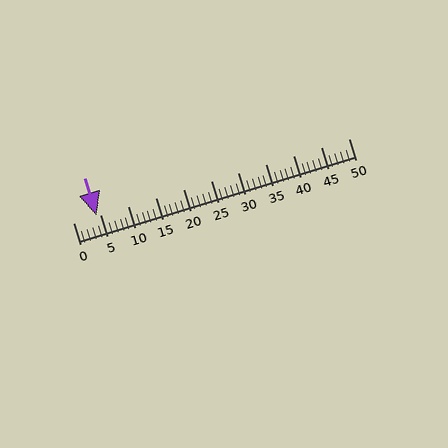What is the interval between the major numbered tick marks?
The major tick marks are spaced 5 units apart.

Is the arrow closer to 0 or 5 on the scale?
The arrow is closer to 5.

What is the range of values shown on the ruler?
The ruler shows values from 0 to 50.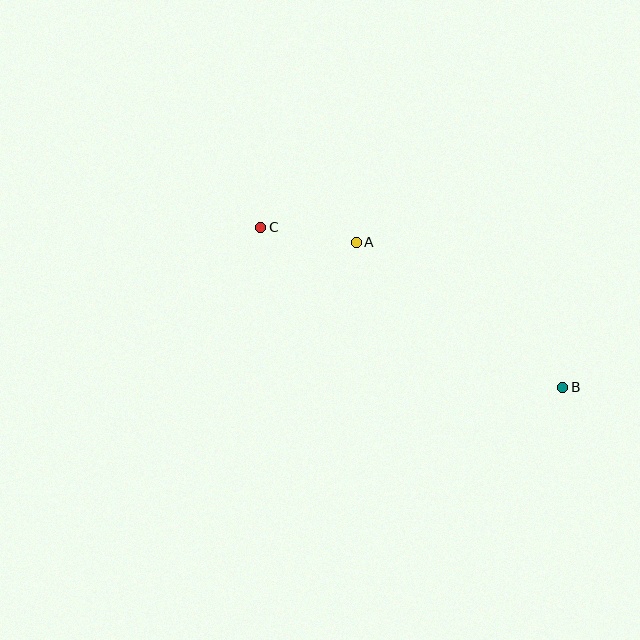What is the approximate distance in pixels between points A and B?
The distance between A and B is approximately 252 pixels.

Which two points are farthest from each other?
Points B and C are farthest from each other.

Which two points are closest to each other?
Points A and C are closest to each other.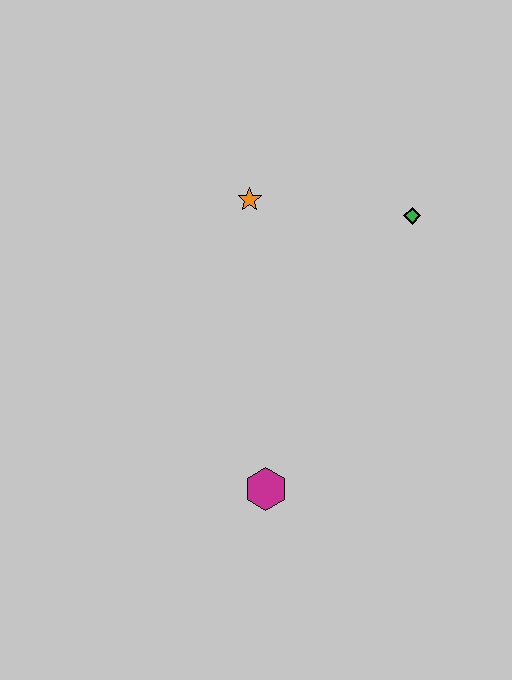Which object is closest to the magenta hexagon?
The orange star is closest to the magenta hexagon.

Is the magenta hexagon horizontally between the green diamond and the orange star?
Yes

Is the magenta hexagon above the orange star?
No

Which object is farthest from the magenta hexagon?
The green diamond is farthest from the magenta hexagon.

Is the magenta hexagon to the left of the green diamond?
Yes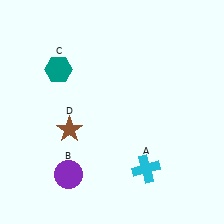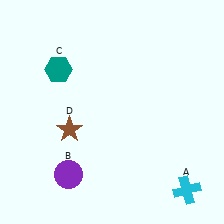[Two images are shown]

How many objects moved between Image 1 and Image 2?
1 object moved between the two images.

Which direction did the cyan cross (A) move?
The cyan cross (A) moved right.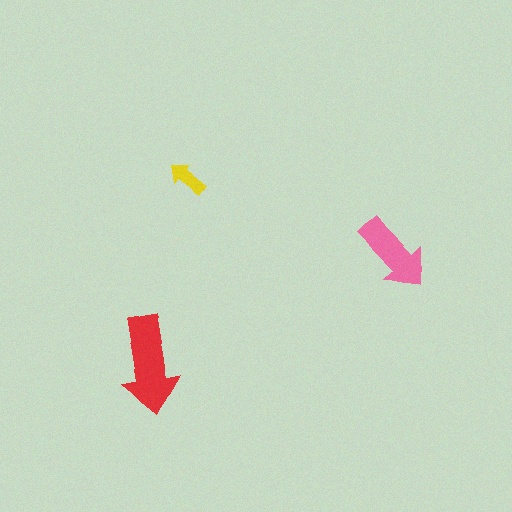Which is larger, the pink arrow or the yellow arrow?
The pink one.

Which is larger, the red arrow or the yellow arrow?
The red one.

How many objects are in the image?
There are 3 objects in the image.